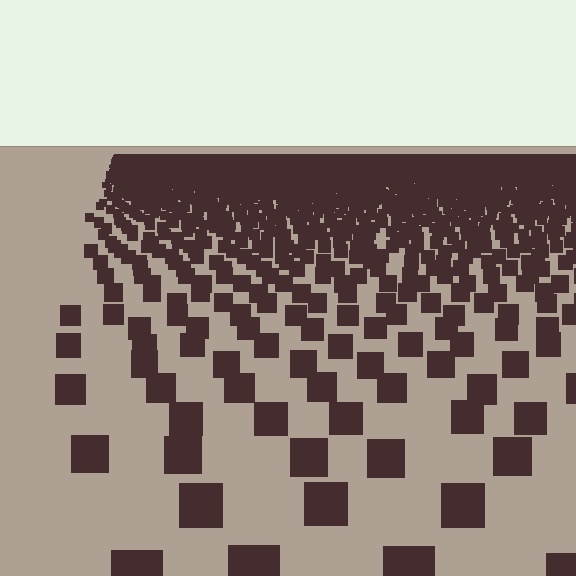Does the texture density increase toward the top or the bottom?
Density increases toward the top.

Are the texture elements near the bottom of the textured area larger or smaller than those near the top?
Larger. Near the bottom, elements are closer to the viewer and appear at a bigger on-screen size.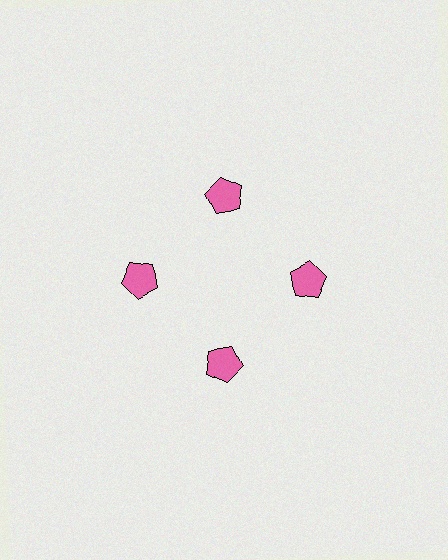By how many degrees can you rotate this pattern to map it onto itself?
The pattern maps onto itself every 90 degrees of rotation.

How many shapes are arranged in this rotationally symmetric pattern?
There are 4 shapes, arranged in 4 groups of 1.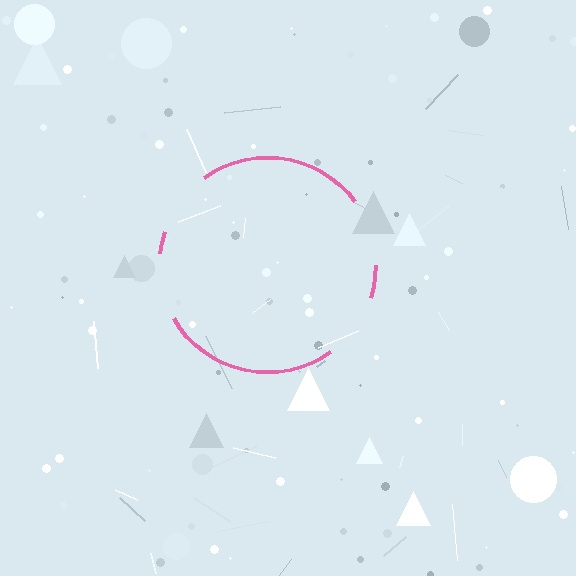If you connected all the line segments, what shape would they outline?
They would outline a circle.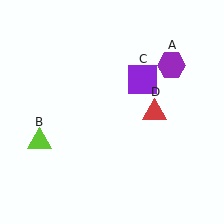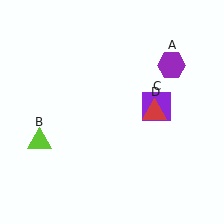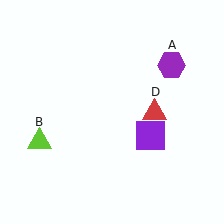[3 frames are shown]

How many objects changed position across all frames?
1 object changed position: purple square (object C).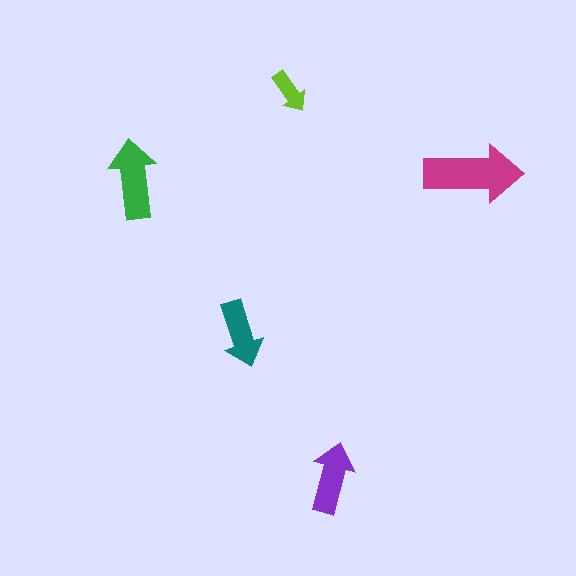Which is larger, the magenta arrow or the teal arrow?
The magenta one.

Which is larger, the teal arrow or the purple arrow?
The purple one.